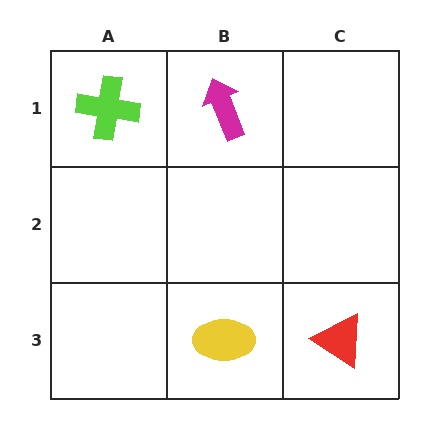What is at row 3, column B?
A yellow ellipse.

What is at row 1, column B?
A magenta arrow.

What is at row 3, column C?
A red triangle.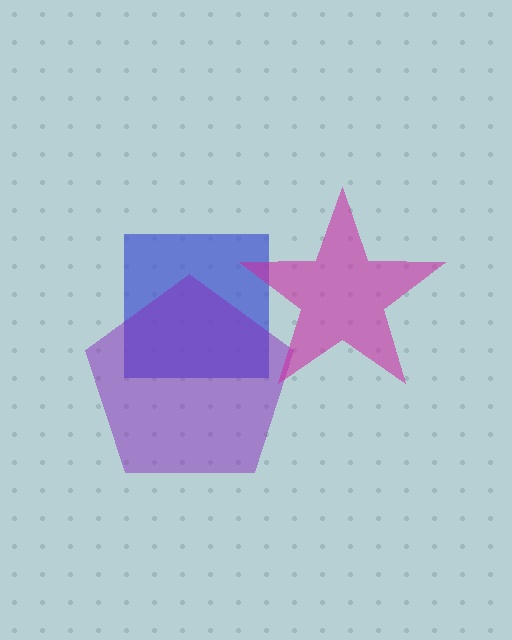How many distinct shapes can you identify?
There are 3 distinct shapes: a blue square, a purple pentagon, a magenta star.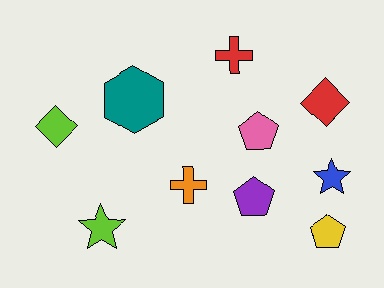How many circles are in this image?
There are no circles.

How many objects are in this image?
There are 10 objects.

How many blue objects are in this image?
There is 1 blue object.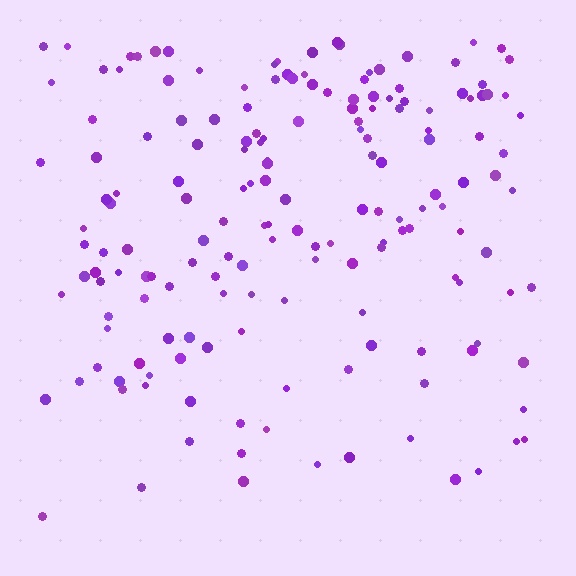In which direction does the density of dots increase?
From bottom to top, with the top side densest.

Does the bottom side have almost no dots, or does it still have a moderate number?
Still a moderate number, just noticeably fewer than the top.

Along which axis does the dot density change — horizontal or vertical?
Vertical.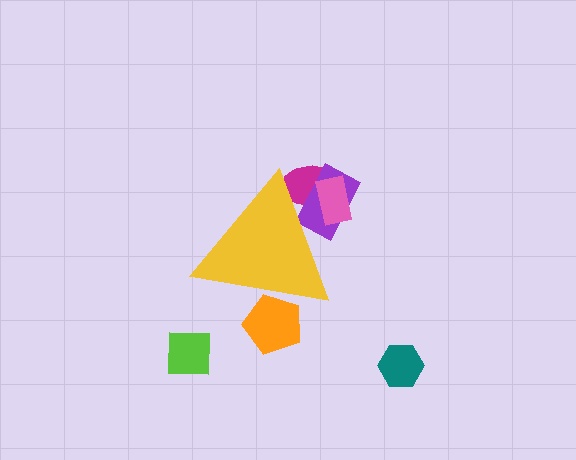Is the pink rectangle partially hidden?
Yes, the pink rectangle is partially hidden behind the yellow triangle.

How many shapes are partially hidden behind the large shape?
4 shapes are partially hidden.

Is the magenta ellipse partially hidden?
Yes, the magenta ellipse is partially hidden behind the yellow triangle.